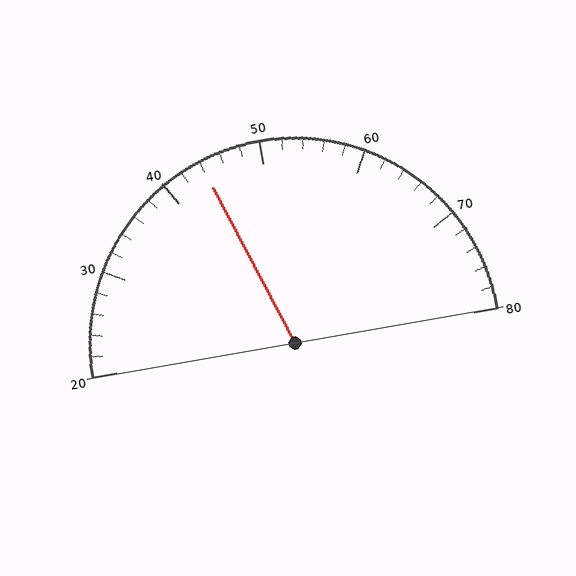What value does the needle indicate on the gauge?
The needle indicates approximately 44.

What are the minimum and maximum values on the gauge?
The gauge ranges from 20 to 80.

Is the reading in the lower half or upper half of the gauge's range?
The reading is in the lower half of the range (20 to 80).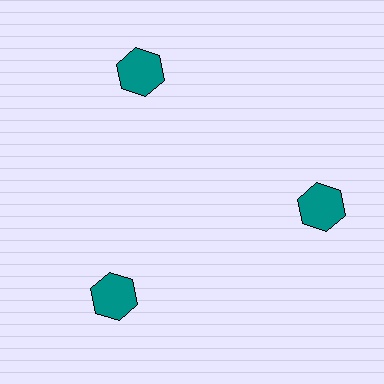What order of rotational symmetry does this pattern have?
This pattern has 3-fold rotational symmetry.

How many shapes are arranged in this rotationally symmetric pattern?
There are 3 shapes, arranged in 3 groups of 1.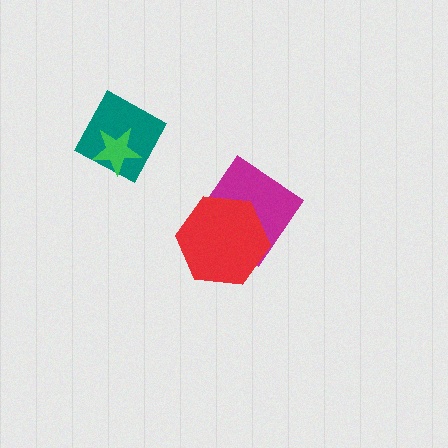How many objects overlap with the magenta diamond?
1 object overlaps with the magenta diamond.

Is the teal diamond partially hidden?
Yes, it is partially covered by another shape.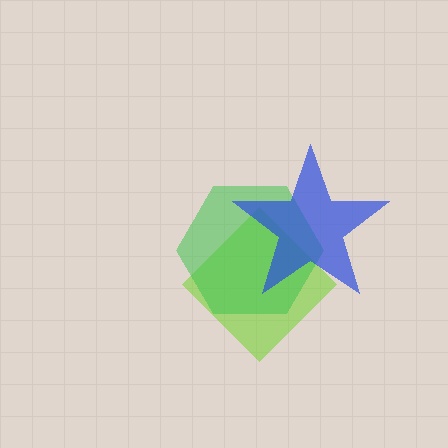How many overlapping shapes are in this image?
There are 3 overlapping shapes in the image.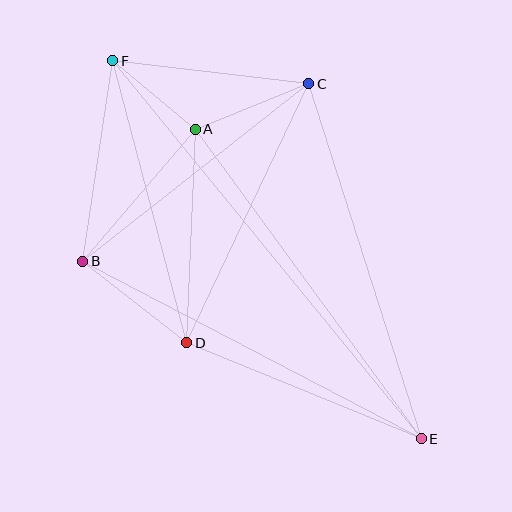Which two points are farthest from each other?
Points E and F are farthest from each other.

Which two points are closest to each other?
Points A and F are closest to each other.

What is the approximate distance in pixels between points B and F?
The distance between B and F is approximately 203 pixels.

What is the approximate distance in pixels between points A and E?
The distance between A and E is approximately 383 pixels.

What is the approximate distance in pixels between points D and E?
The distance between D and E is approximately 253 pixels.